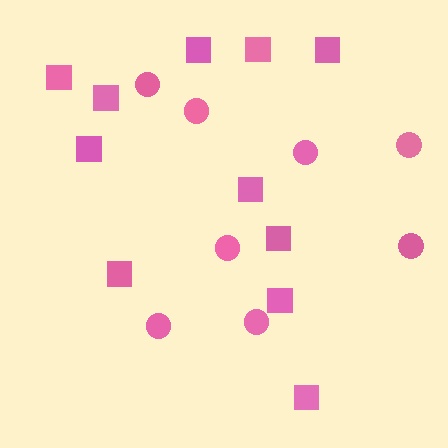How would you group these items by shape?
There are 2 groups: one group of squares (11) and one group of circles (8).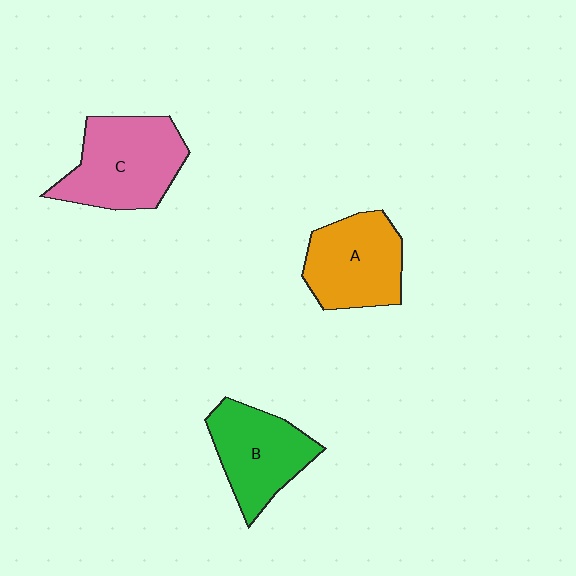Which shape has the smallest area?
Shape B (green).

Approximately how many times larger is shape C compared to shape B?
Approximately 1.2 times.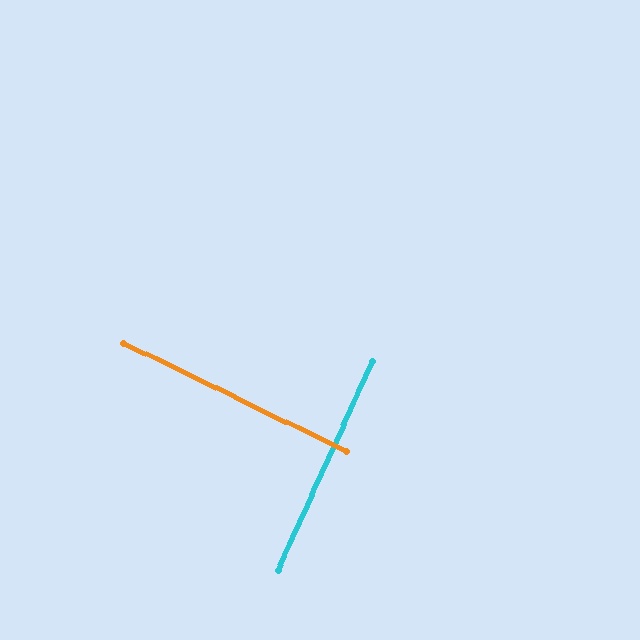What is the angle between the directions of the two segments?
Approximately 89 degrees.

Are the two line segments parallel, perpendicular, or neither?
Perpendicular — they meet at approximately 89°.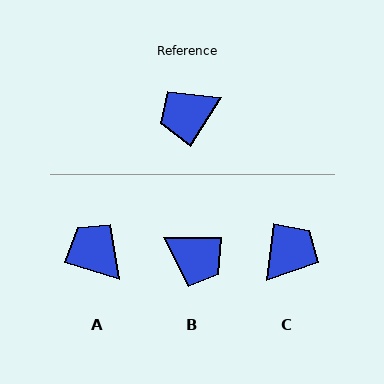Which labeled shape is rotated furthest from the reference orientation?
C, about 153 degrees away.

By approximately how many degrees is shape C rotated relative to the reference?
Approximately 153 degrees clockwise.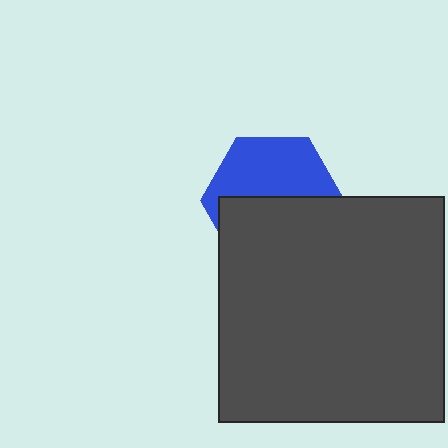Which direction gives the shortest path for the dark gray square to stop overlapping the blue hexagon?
Moving down gives the shortest separation.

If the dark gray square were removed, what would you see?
You would see the complete blue hexagon.